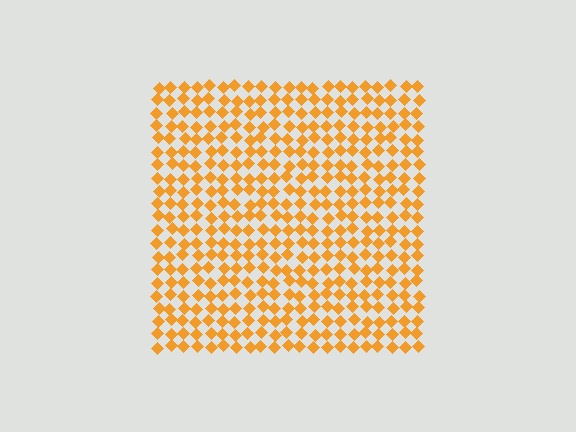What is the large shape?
The large shape is a square.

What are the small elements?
The small elements are diamonds.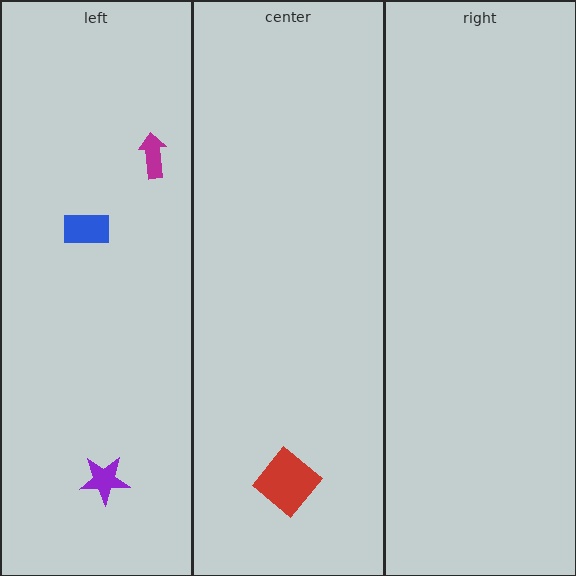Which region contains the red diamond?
The center region.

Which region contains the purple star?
The left region.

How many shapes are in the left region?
3.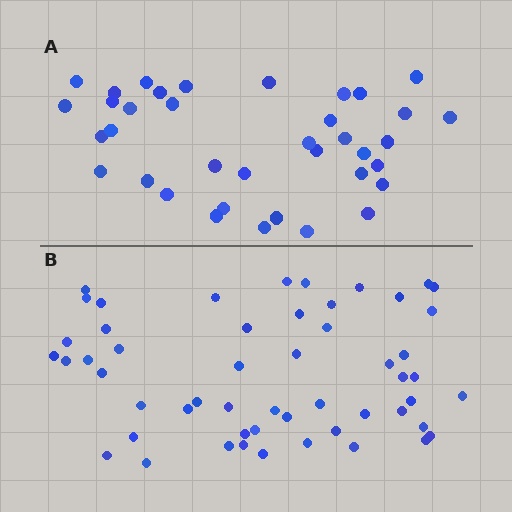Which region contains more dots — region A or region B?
Region B (the bottom region) has more dots.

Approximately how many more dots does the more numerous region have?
Region B has approximately 15 more dots than region A.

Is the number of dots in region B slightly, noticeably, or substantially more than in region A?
Region B has noticeably more, but not dramatically so. The ratio is roughly 1.4 to 1.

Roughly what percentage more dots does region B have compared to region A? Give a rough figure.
About 45% more.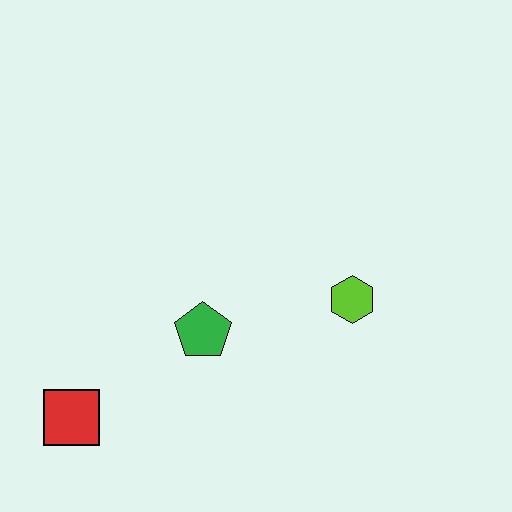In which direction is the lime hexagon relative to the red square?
The lime hexagon is to the right of the red square.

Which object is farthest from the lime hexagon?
The red square is farthest from the lime hexagon.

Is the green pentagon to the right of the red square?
Yes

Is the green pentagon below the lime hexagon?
Yes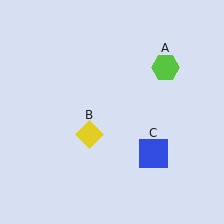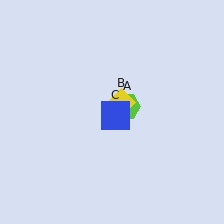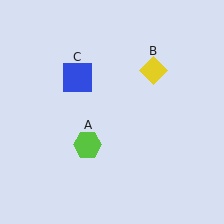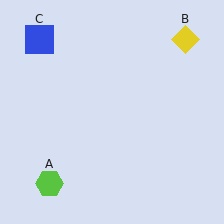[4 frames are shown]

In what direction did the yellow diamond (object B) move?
The yellow diamond (object B) moved up and to the right.